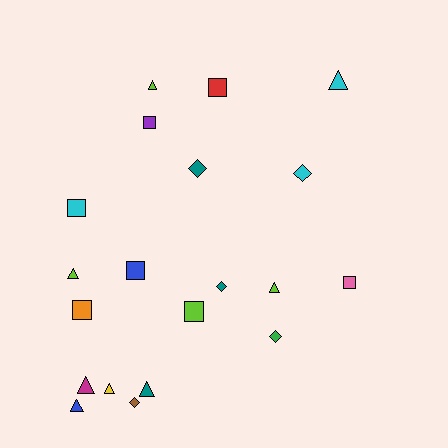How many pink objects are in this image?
There is 1 pink object.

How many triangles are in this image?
There are 8 triangles.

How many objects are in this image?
There are 20 objects.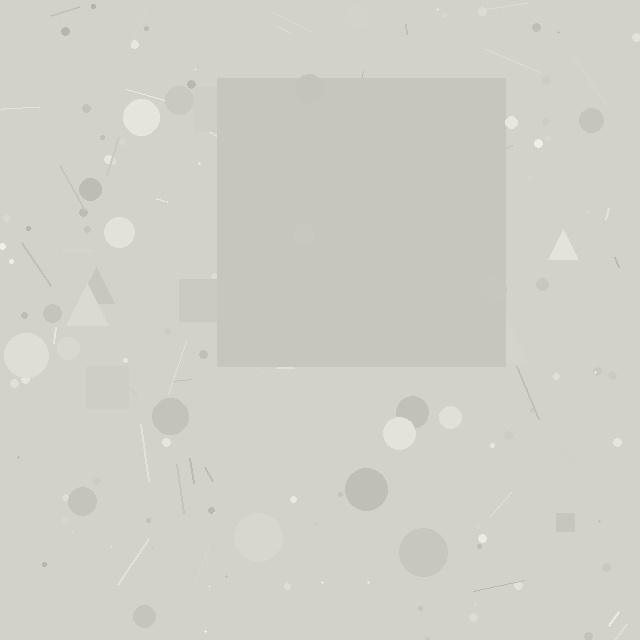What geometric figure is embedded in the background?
A square is embedded in the background.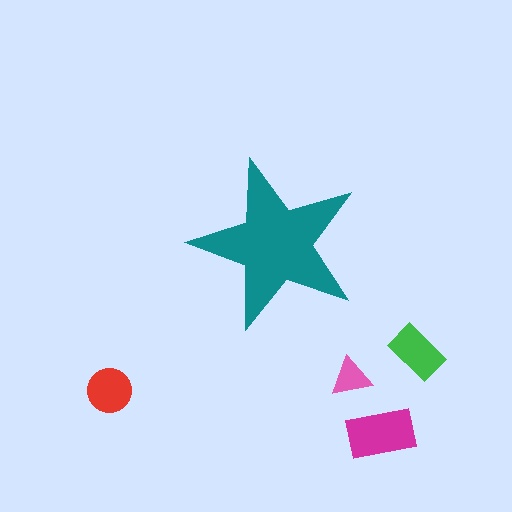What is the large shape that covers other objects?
A teal star.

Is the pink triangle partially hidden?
No, the pink triangle is fully visible.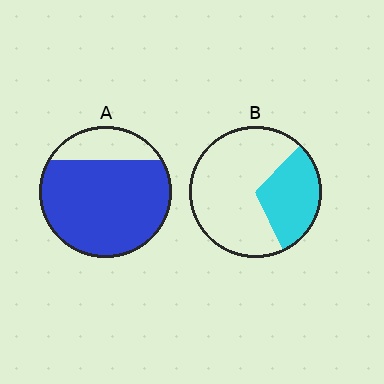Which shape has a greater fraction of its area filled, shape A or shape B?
Shape A.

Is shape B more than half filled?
No.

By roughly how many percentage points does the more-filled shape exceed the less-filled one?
By roughly 50 percentage points (A over B).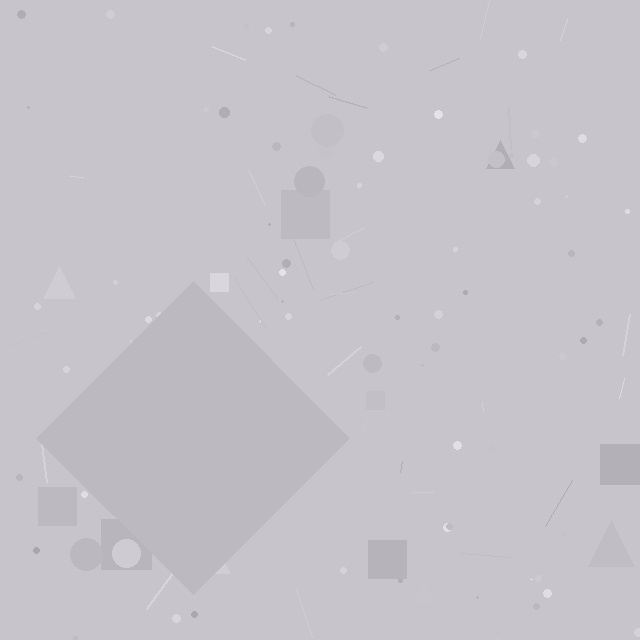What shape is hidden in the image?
A diamond is hidden in the image.